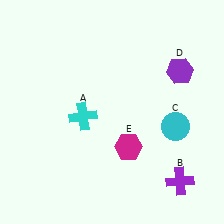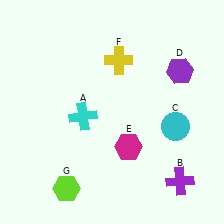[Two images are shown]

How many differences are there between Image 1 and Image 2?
There are 2 differences between the two images.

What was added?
A yellow cross (F), a lime hexagon (G) were added in Image 2.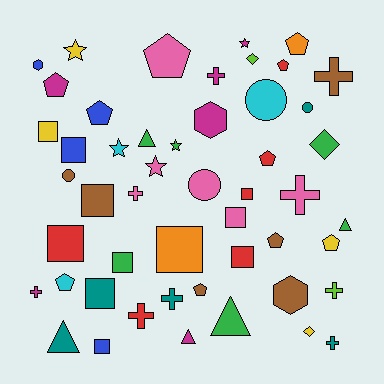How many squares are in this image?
There are 11 squares.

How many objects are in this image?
There are 50 objects.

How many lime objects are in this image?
There are 2 lime objects.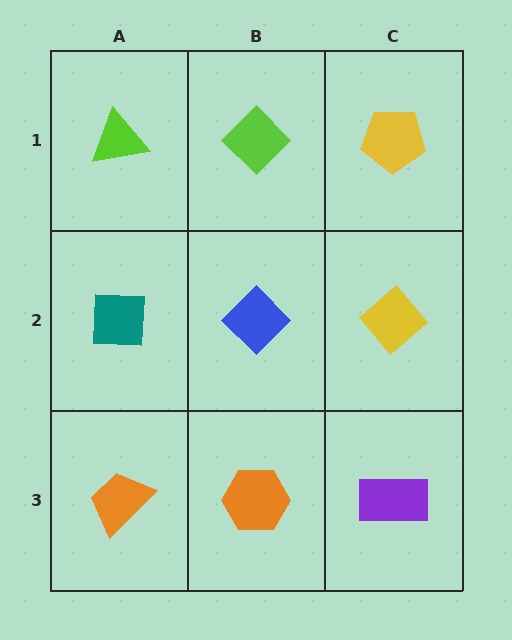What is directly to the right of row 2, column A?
A blue diamond.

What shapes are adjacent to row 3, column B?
A blue diamond (row 2, column B), an orange trapezoid (row 3, column A), a purple rectangle (row 3, column C).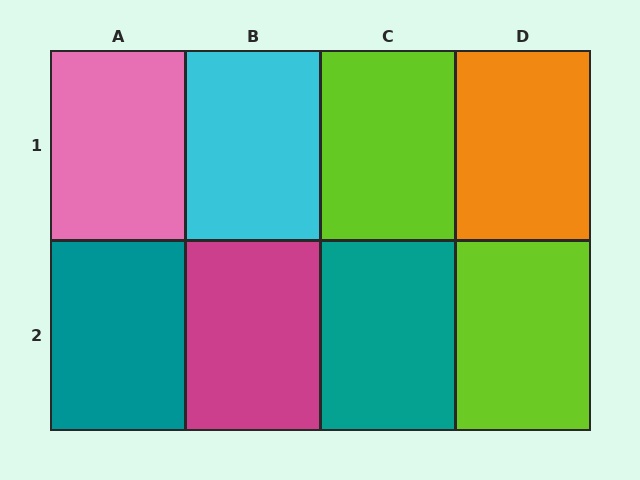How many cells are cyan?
1 cell is cyan.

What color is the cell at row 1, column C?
Lime.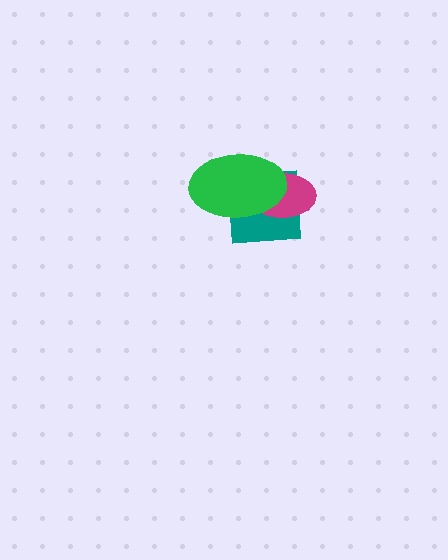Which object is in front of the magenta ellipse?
The green ellipse is in front of the magenta ellipse.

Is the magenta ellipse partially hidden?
Yes, it is partially covered by another shape.